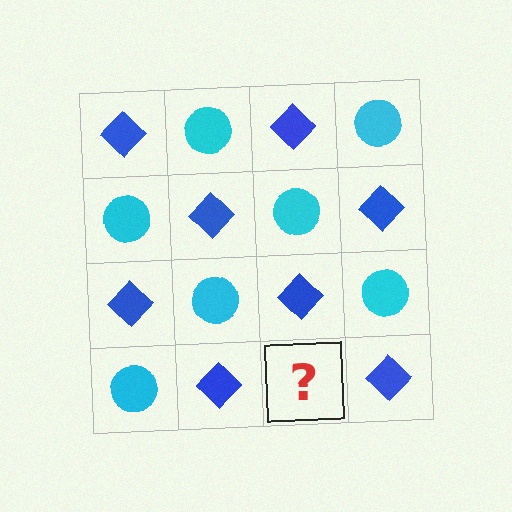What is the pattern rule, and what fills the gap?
The rule is that it alternates blue diamond and cyan circle in a checkerboard pattern. The gap should be filled with a cyan circle.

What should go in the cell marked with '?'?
The missing cell should contain a cyan circle.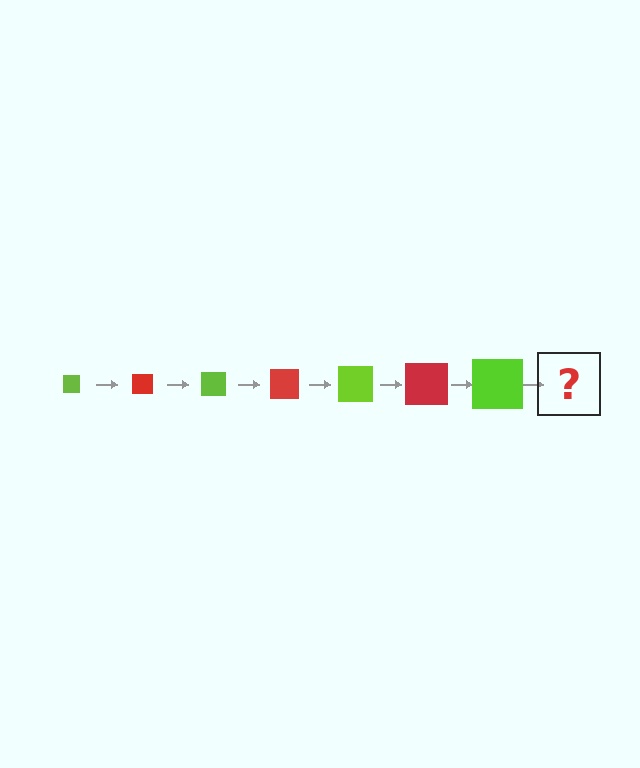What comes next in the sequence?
The next element should be a red square, larger than the previous one.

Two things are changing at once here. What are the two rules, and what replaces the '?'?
The two rules are that the square grows larger each step and the color cycles through lime and red. The '?' should be a red square, larger than the previous one.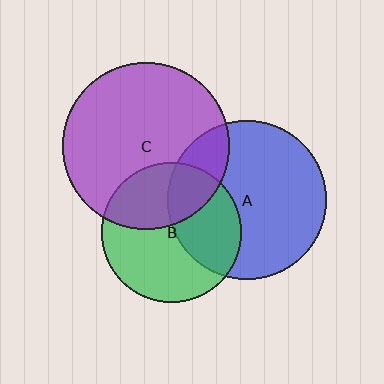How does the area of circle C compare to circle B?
Approximately 1.4 times.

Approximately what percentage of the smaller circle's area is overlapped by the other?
Approximately 40%.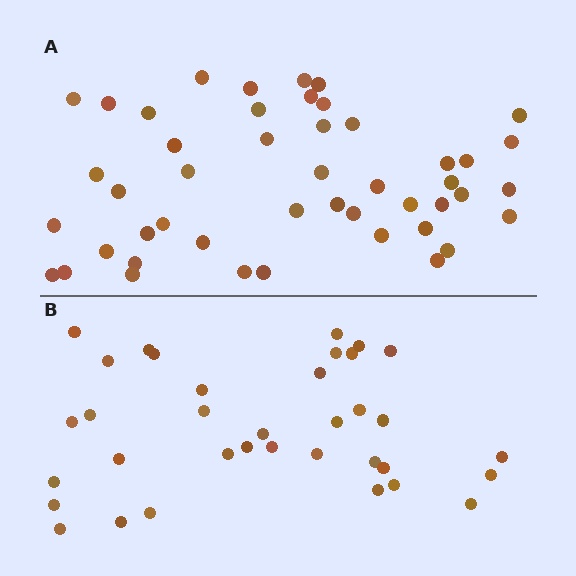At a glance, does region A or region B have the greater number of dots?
Region A (the top region) has more dots.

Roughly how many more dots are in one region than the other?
Region A has roughly 12 or so more dots than region B.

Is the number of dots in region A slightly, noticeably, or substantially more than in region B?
Region A has noticeably more, but not dramatically so. The ratio is roughly 1.3 to 1.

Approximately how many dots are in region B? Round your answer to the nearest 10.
About 40 dots. (The exact count is 35, which rounds to 40.)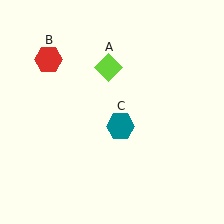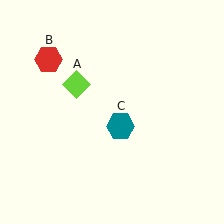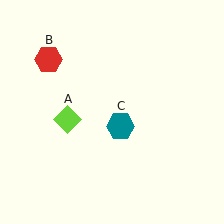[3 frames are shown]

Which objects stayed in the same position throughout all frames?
Red hexagon (object B) and teal hexagon (object C) remained stationary.